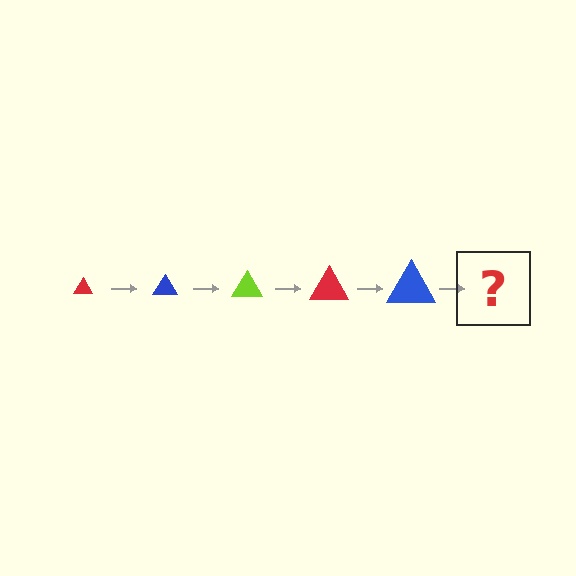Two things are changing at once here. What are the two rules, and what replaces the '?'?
The two rules are that the triangle grows larger each step and the color cycles through red, blue, and lime. The '?' should be a lime triangle, larger than the previous one.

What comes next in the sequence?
The next element should be a lime triangle, larger than the previous one.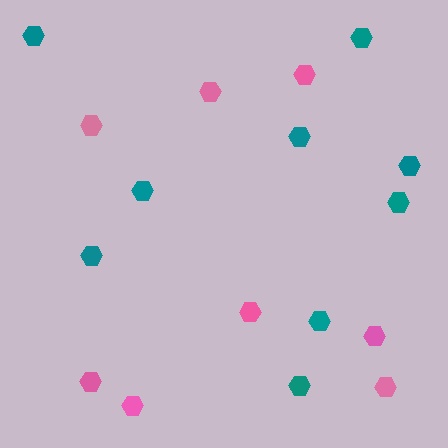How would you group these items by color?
There are 2 groups: one group of teal hexagons (9) and one group of pink hexagons (8).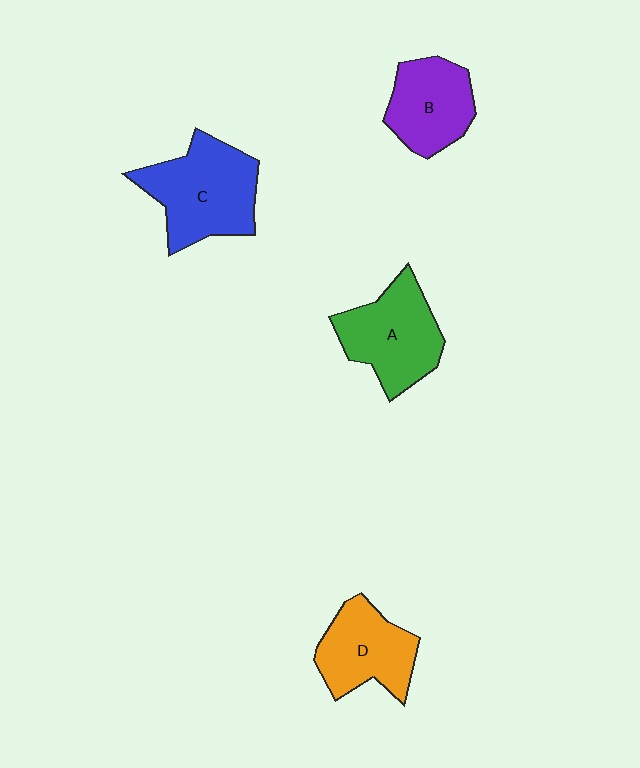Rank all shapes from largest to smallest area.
From largest to smallest: C (blue), A (green), D (orange), B (purple).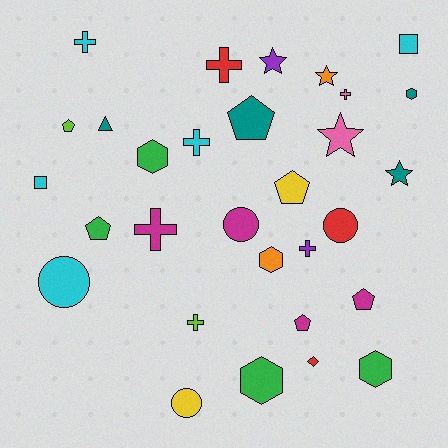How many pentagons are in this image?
There are 6 pentagons.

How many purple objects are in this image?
There are 2 purple objects.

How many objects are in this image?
There are 30 objects.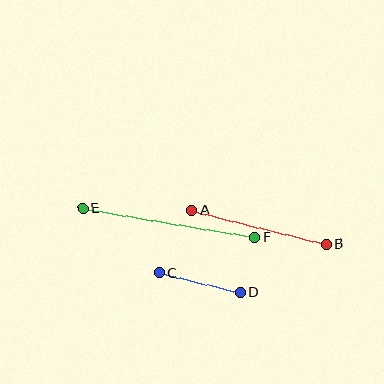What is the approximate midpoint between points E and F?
The midpoint is at approximately (169, 223) pixels.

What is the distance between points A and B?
The distance is approximately 139 pixels.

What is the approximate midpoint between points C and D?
The midpoint is at approximately (200, 283) pixels.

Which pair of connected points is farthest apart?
Points E and F are farthest apart.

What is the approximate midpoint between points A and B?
The midpoint is at approximately (259, 227) pixels.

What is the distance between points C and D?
The distance is approximately 83 pixels.